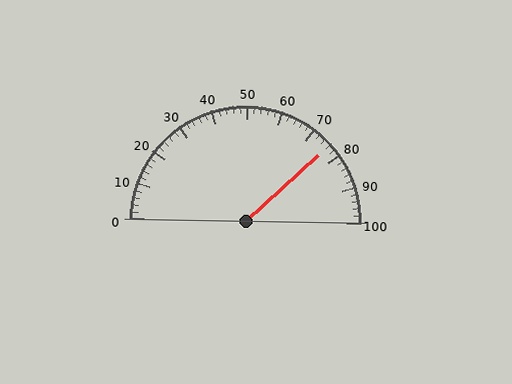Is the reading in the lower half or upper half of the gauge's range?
The reading is in the upper half of the range (0 to 100).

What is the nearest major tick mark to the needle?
The nearest major tick mark is 80.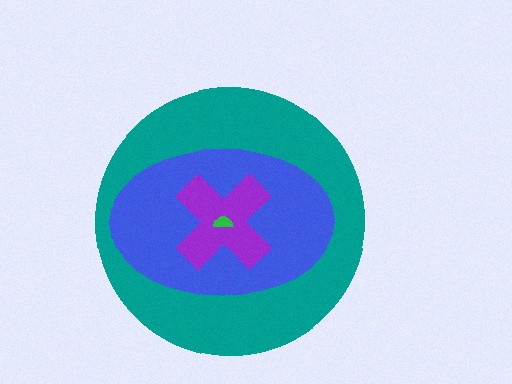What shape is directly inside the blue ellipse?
The purple cross.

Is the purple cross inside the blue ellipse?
Yes.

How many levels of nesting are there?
4.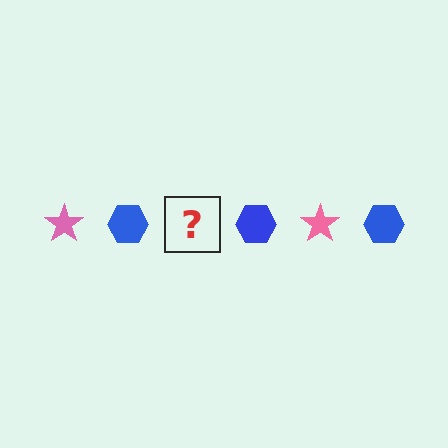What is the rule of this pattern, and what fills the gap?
The rule is that the pattern alternates between pink star and blue hexagon. The gap should be filled with a pink star.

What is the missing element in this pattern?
The missing element is a pink star.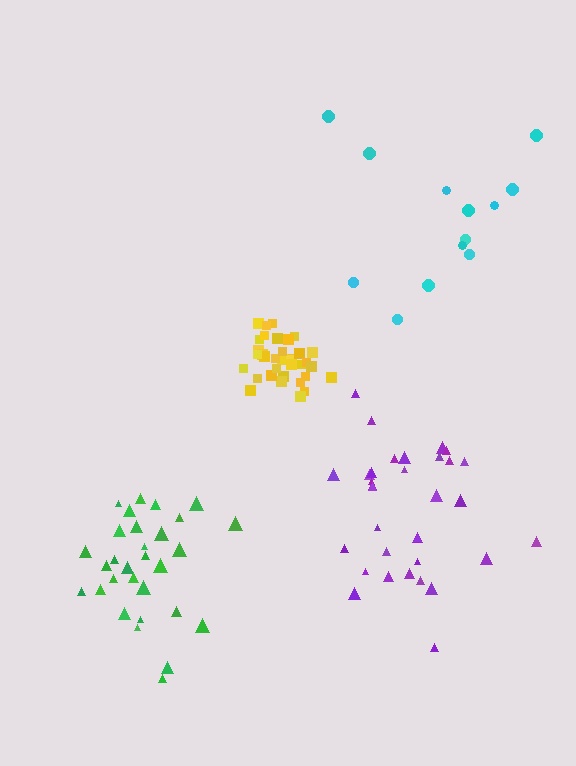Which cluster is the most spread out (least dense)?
Cyan.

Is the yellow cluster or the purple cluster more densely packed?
Yellow.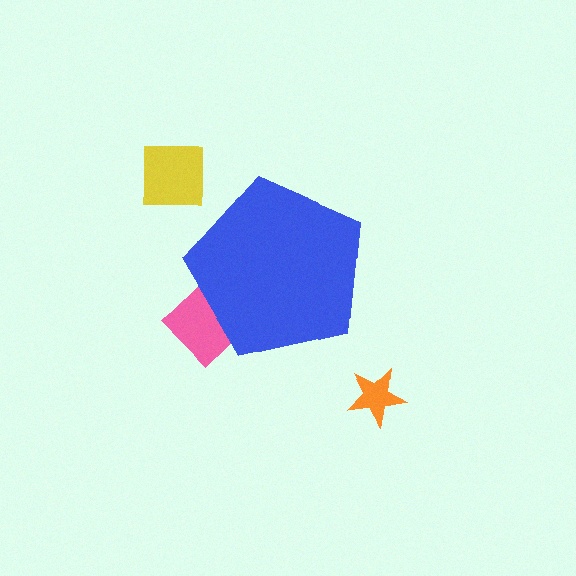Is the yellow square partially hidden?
No, the yellow square is fully visible.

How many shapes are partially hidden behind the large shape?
1 shape is partially hidden.